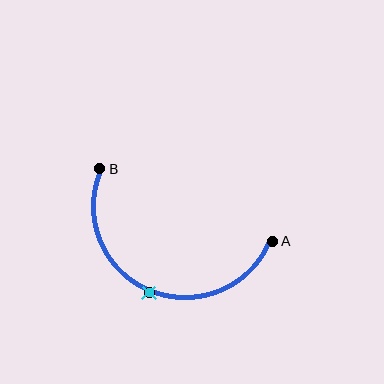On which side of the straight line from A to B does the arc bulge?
The arc bulges below the straight line connecting A and B.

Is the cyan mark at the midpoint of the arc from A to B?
Yes. The cyan mark lies on the arc at equal arc-length from both A and B — it is the arc midpoint.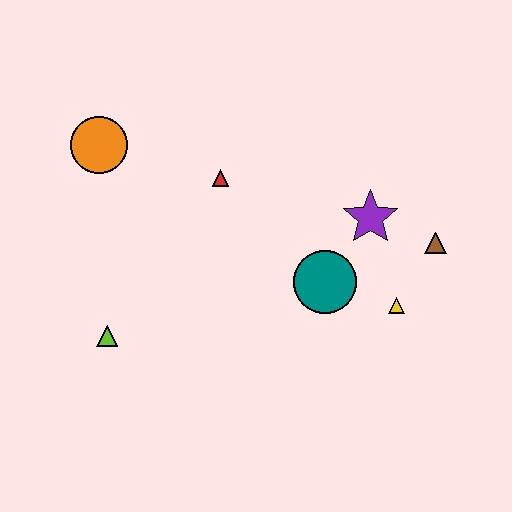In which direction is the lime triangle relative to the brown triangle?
The lime triangle is to the left of the brown triangle.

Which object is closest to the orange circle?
The red triangle is closest to the orange circle.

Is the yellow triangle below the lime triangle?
No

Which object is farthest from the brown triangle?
The orange circle is farthest from the brown triangle.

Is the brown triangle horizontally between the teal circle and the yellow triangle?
No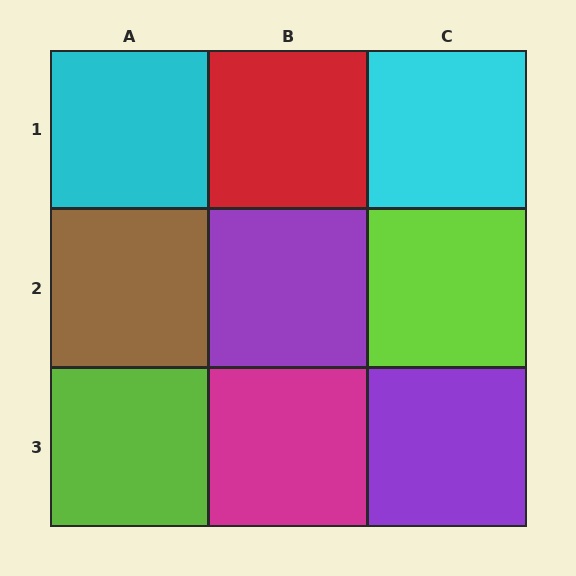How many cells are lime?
2 cells are lime.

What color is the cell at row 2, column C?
Lime.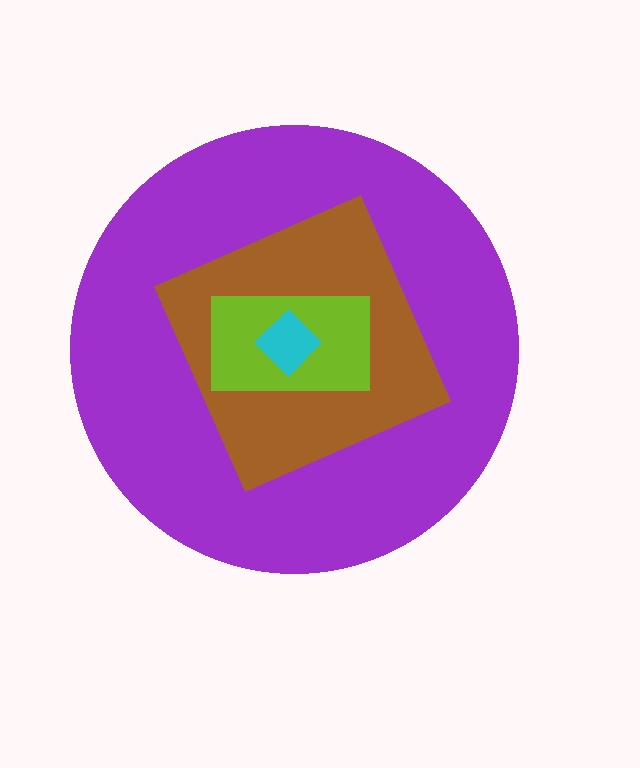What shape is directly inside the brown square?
The lime rectangle.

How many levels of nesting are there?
4.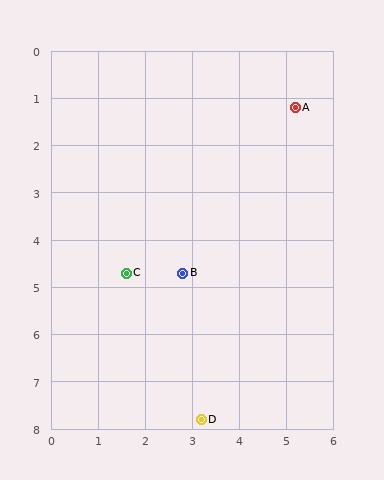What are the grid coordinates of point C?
Point C is at approximately (1.6, 4.7).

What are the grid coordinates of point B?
Point B is at approximately (2.8, 4.7).